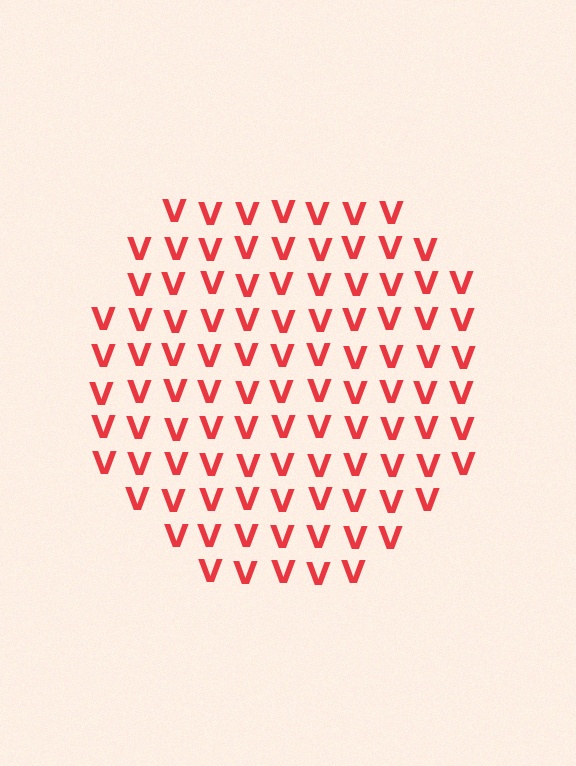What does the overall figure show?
The overall figure shows a circle.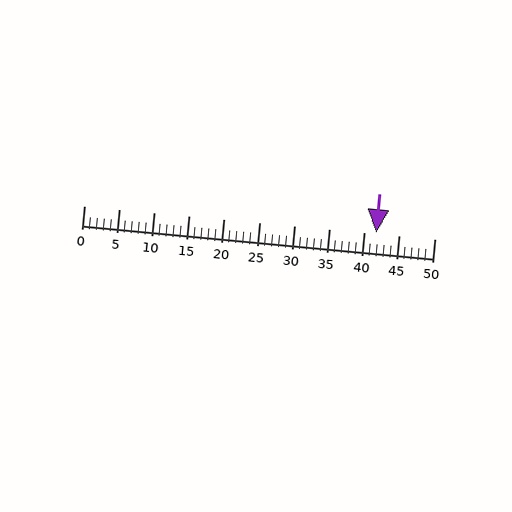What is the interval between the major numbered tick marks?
The major tick marks are spaced 5 units apart.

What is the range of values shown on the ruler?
The ruler shows values from 0 to 50.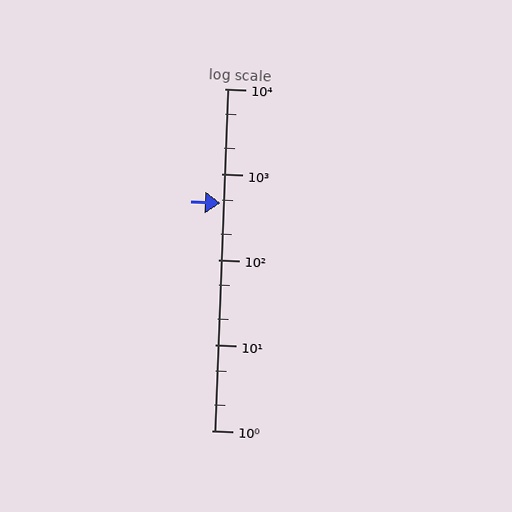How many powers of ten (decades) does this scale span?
The scale spans 4 decades, from 1 to 10000.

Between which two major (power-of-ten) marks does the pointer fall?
The pointer is between 100 and 1000.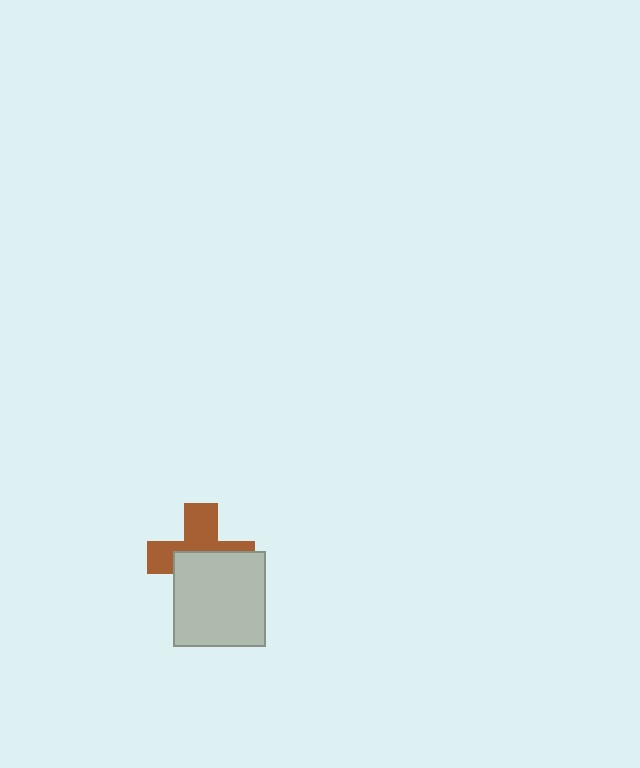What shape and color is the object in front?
The object in front is a light gray rectangle.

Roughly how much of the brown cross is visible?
About half of it is visible (roughly 49%).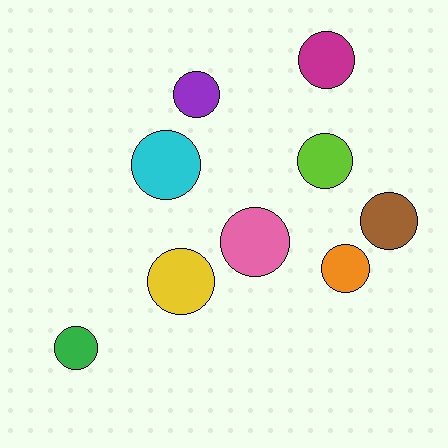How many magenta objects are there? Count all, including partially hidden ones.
There is 1 magenta object.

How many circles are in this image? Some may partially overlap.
There are 9 circles.